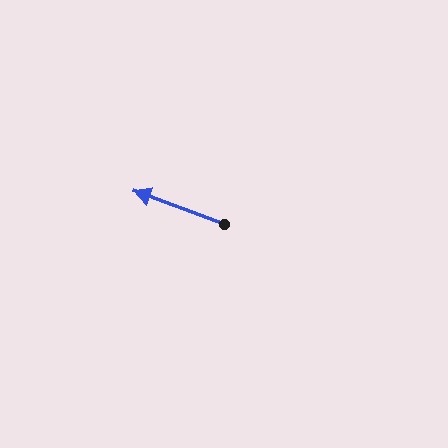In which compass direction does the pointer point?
West.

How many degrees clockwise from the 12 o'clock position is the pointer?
Approximately 291 degrees.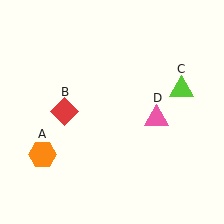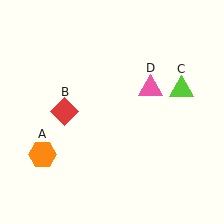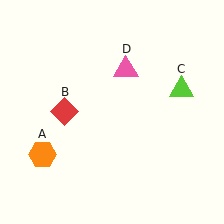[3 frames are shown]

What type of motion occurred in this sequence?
The pink triangle (object D) rotated counterclockwise around the center of the scene.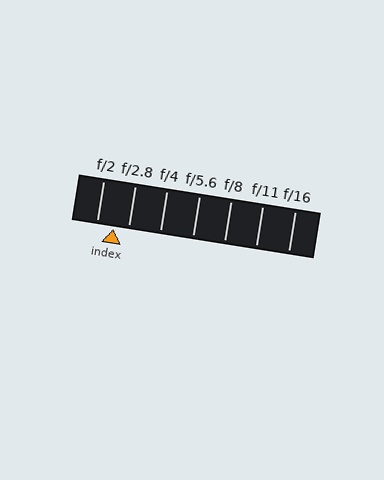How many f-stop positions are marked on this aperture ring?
There are 7 f-stop positions marked.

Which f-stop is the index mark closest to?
The index mark is closest to f/2.8.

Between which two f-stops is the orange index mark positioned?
The index mark is between f/2 and f/2.8.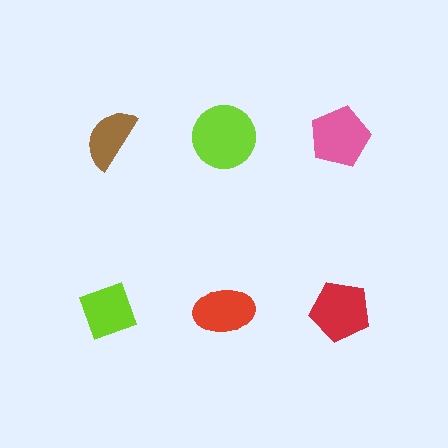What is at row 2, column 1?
A lime diamond.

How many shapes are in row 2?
3 shapes.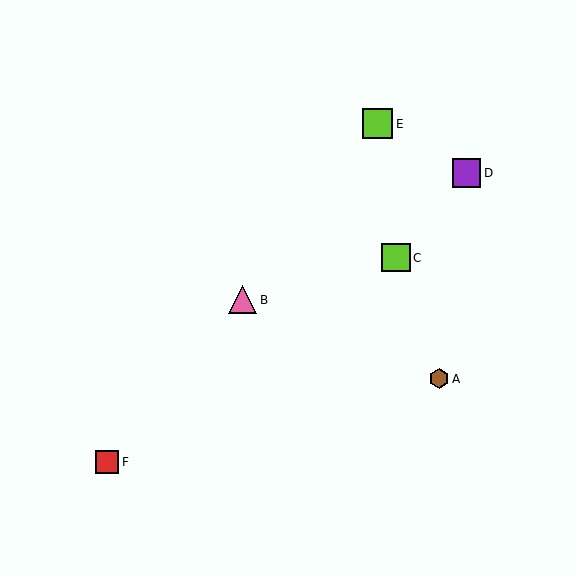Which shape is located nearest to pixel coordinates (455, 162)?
The purple square (labeled D) at (466, 173) is nearest to that location.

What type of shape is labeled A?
Shape A is a brown hexagon.